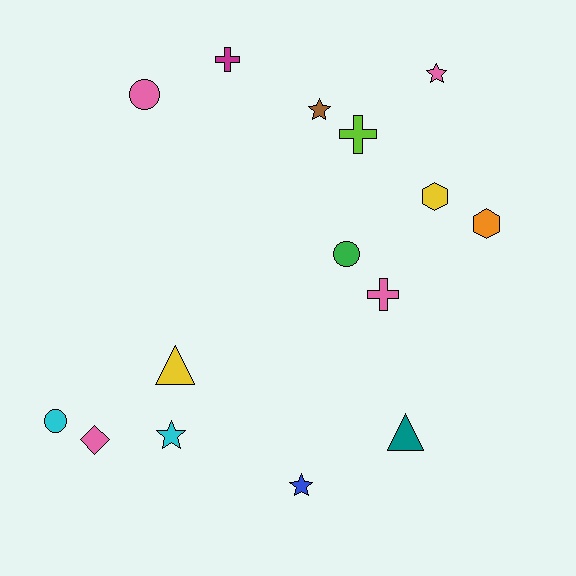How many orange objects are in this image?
There is 1 orange object.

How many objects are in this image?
There are 15 objects.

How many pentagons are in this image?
There are no pentagons.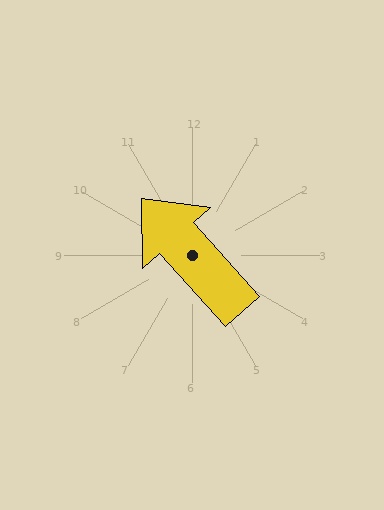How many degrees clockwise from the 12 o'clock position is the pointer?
Approximately 318 degrees.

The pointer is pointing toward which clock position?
Roughly 11 o'clock.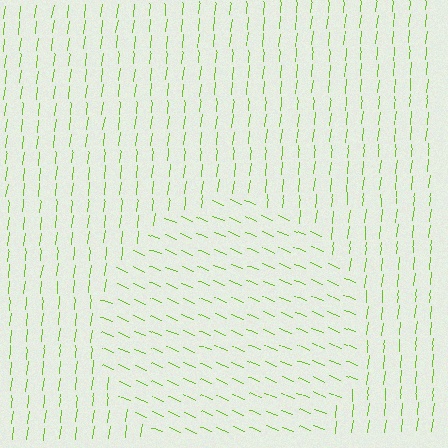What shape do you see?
I see a circle.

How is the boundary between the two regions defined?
The boundary is defined purely by a change in line orientation (approximately 74 degrees difference). All lines are the same color and thickness.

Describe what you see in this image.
The image is filled with small lime line segments. A circle region in the image has lines oriented differently from the surrounding lines, creating a visible texture boundary.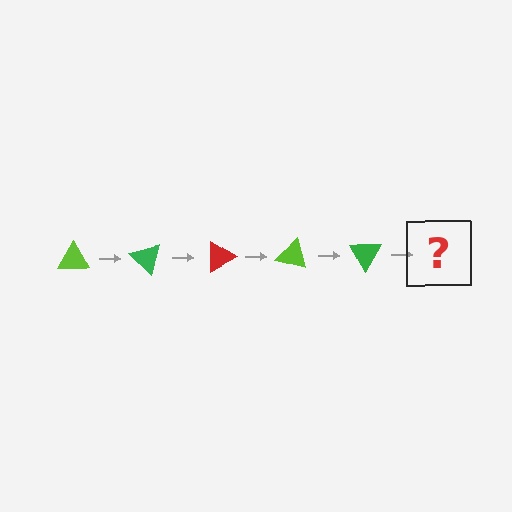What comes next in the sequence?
The next element should be a red triangle, rotated 225 degrees from the start.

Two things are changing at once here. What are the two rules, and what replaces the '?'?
The two rules are that it rotates 45 degrees each step and the color cycles through lime, green, and red. The '?' should be a red triangle, rotated 225 degrees from the start.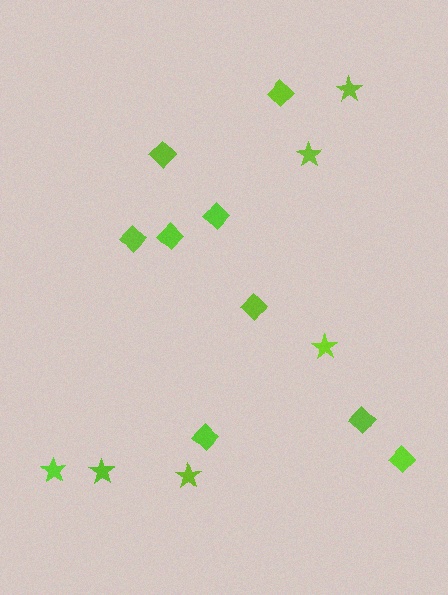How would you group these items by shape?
There are 2 groups: one group of stars (6) and one group of diamonds (9).